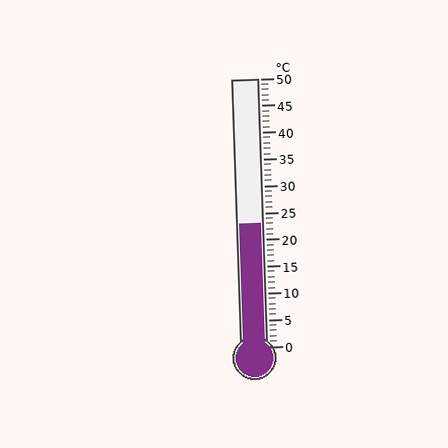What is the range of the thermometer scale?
The thermometer scale ranges from 0°C to 50°C.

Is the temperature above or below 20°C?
The temperature is above 20°C.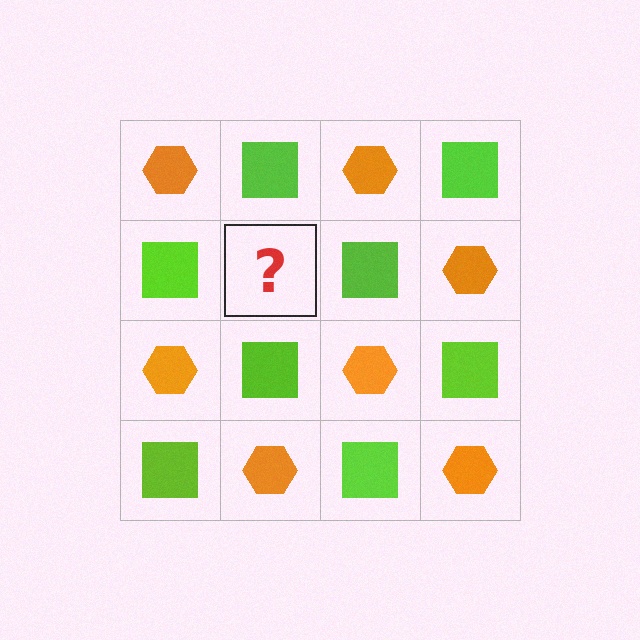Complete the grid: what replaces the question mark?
The question mark should be replaced with an orange hexagon.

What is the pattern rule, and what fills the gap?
The rule is that it alternates orange hexagon and lime square in a checkerboard pattern. The gap should be filled with an orange hexagon.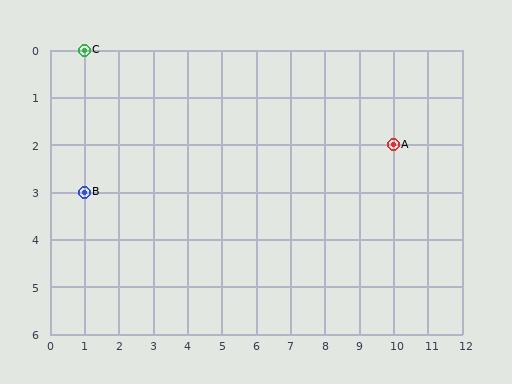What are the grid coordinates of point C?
Point C is at grid coordinates (1, 0).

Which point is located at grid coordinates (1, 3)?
Point B is at (1, 3).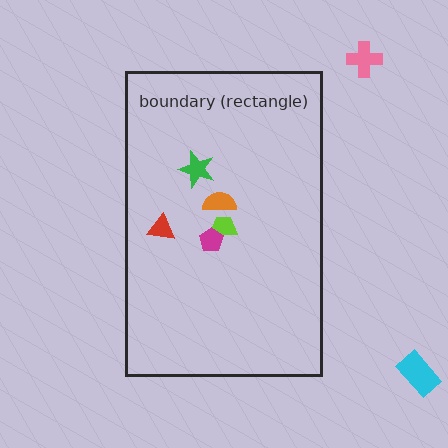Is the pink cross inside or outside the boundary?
Outside.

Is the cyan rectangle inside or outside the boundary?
Outside.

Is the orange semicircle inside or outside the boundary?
Inside.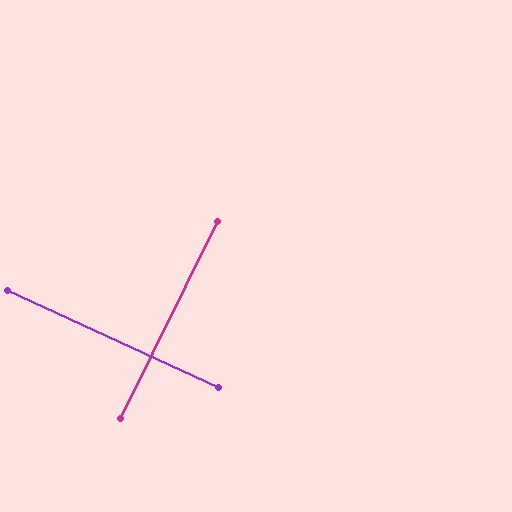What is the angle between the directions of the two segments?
Approximately 88 degrees.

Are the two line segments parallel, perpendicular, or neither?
Perpendicular — they meet at approximately 88°.